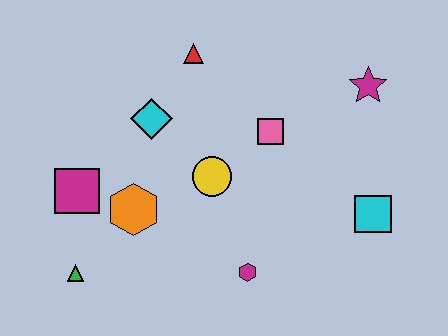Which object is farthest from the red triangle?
The green triangle is farthest from the red triangle.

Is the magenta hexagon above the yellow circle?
No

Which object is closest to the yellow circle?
The pink square is closest to the yellow circle.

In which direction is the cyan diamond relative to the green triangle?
The cyan diamond is above the green triangle.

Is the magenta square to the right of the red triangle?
No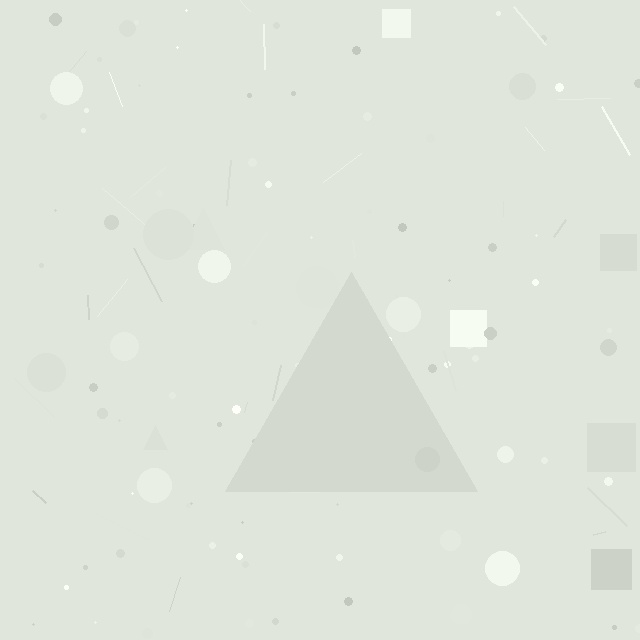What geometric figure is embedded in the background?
A triangle is embedded in the background.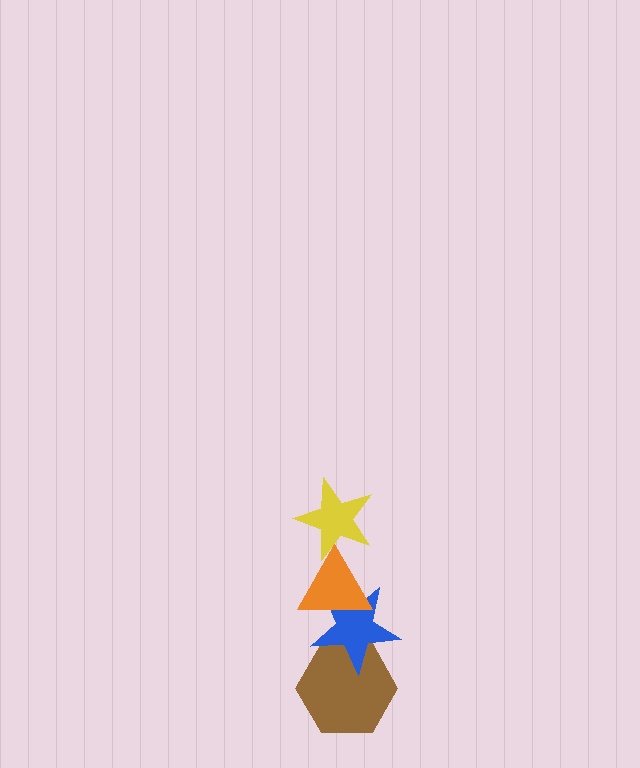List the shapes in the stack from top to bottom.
From top to bottom: the yellow star, the orange triangle, the blue star, the brown hexagon.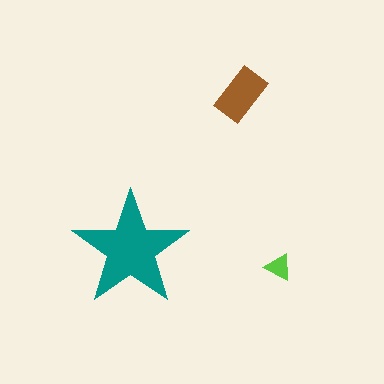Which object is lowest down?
The lime triangle is bottommost.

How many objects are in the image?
There are 3 objects in the image.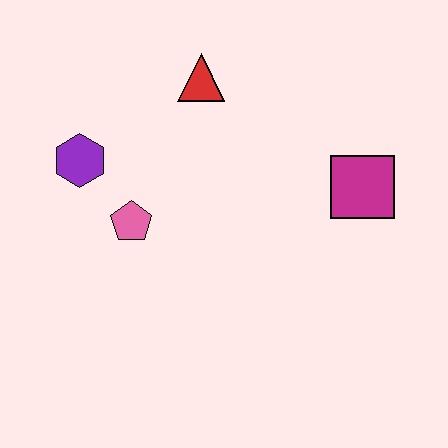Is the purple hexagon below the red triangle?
Yes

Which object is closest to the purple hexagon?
The pink pentagon is closest to the purple hexagon.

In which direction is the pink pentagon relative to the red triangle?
The pink pentagon is below the red triangle.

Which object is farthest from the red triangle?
The magenta square is farthest from the red triangle.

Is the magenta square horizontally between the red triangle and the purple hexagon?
No